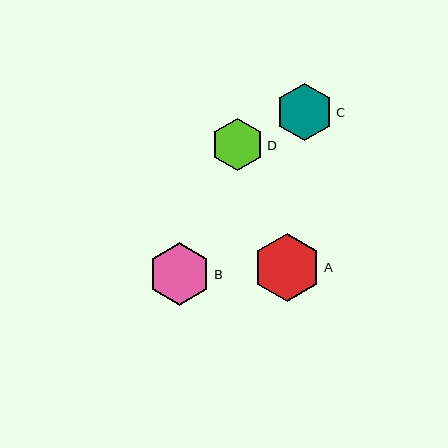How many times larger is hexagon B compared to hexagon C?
Hexagon B is approximately 1.1 times the size of hexagon C.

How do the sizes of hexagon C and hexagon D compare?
Hexagon C and hexagon D are approximately the same size.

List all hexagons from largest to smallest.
From largest to smallest: A, B, C, D.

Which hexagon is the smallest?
Hexagon D is the smallest with a size of approximately 52 pixels.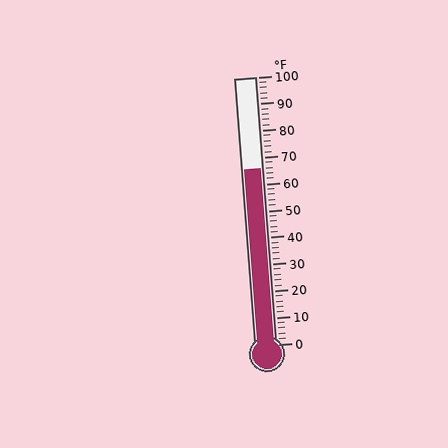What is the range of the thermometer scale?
The thermometer scale ranges from 0°F to 100°F.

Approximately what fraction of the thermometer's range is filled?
The thermometer is filled to approximately 65% of its range.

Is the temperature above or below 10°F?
The temperature is above 10°F.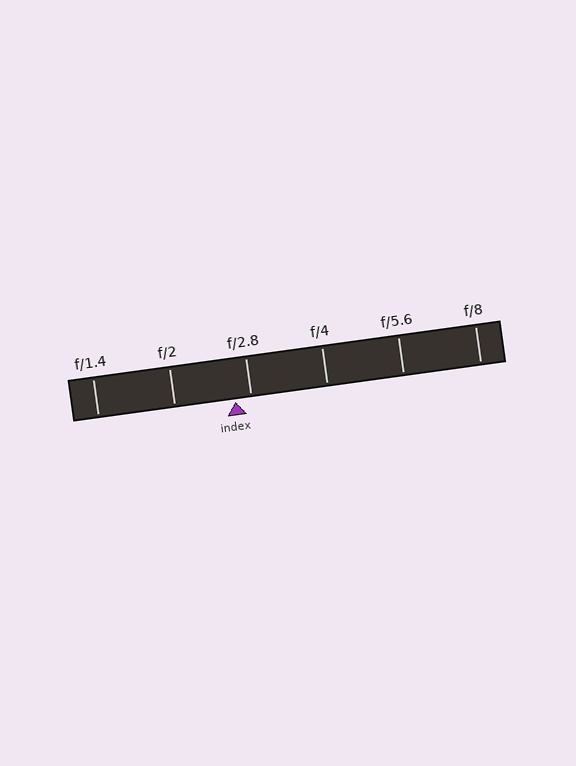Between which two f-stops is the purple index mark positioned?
The index mark is between f/2 and f/2.8.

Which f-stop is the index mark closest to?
The index mark is closest to f/2.8.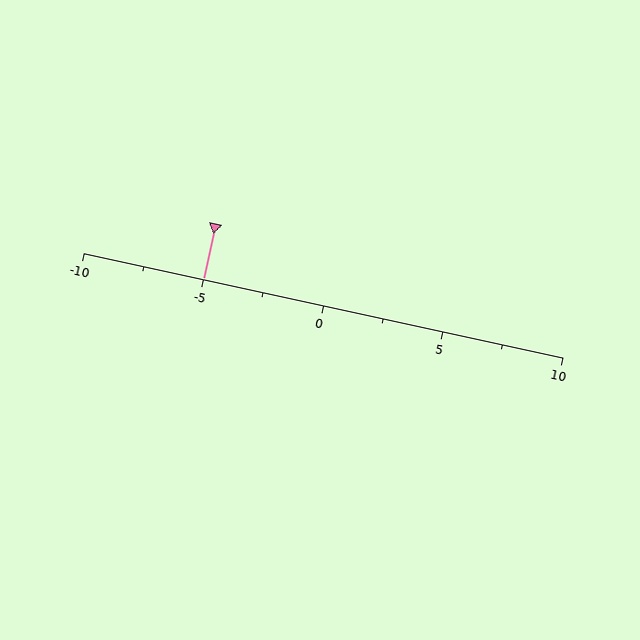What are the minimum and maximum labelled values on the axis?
The axis runs from -10 to 10.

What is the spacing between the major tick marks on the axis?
The major ticks are spaced 5 apart.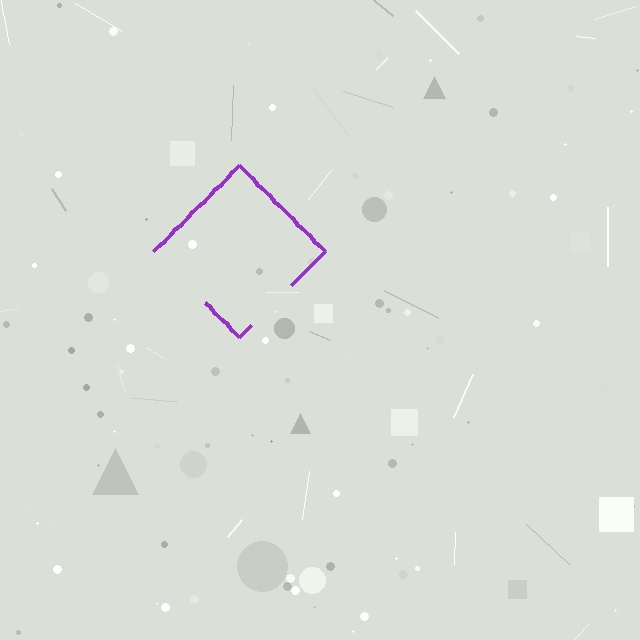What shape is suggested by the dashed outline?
The dashed outline suggests a diamond.